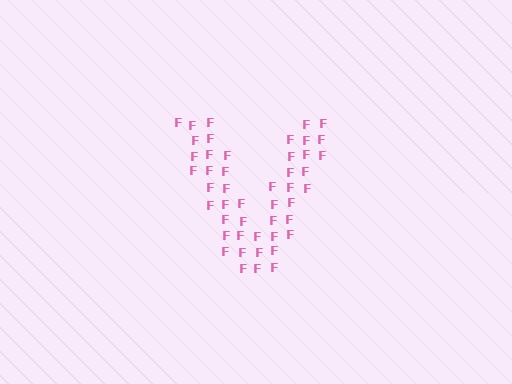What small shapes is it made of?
It is made of small letter F's.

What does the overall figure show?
The overall figure shows the letter V.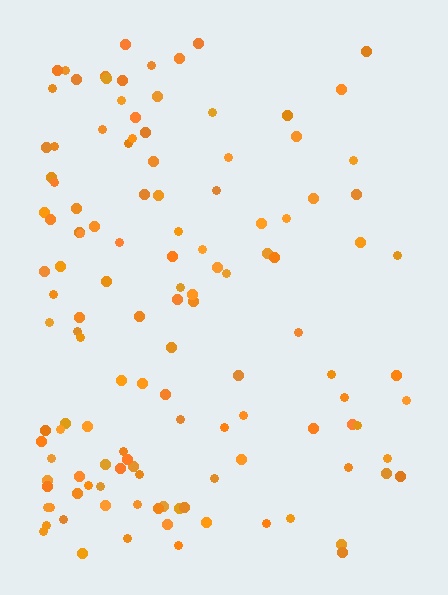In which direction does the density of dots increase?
From right to left, with the left side densest.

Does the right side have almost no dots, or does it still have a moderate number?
Still a moderate number, just noticeably fewer than the left.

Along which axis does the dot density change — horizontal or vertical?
Horizontal.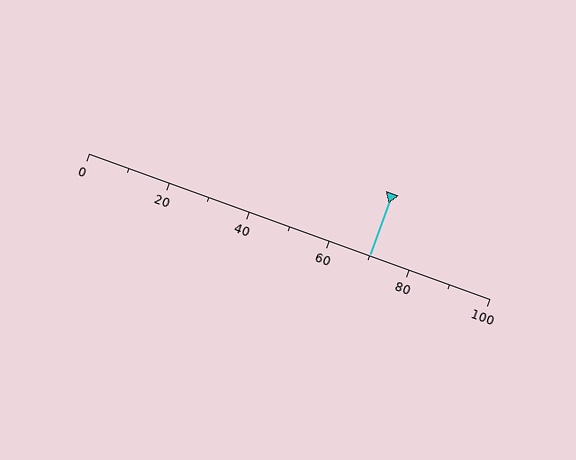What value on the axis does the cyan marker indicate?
The marker indicates approximately 70.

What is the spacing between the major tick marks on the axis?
The major ticks are spaced 20 apart.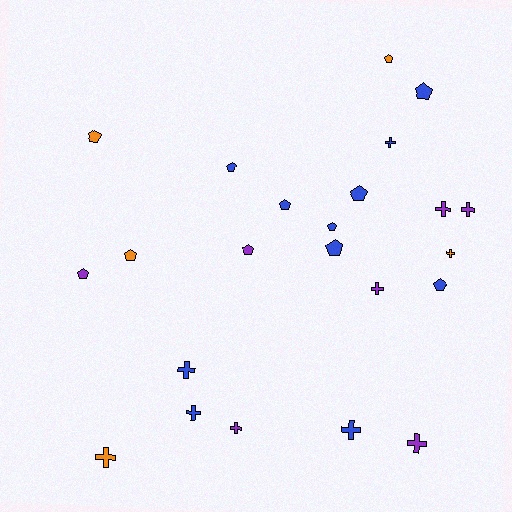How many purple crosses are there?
There are 5 purple crosses.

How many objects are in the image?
There are 23 objects.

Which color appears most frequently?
Blue, with 11 objects.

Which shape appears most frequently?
Pentagon, with 12 objects.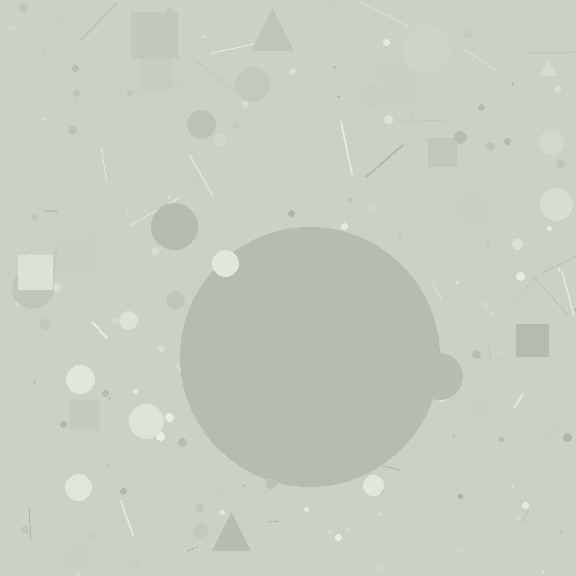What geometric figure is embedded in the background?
A circle is embedded in the background.